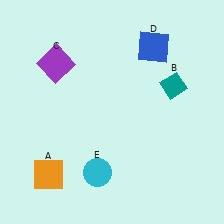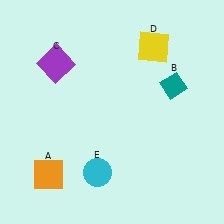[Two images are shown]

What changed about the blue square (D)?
In Image 1, D is blue. In Image 2, it changed to yellow.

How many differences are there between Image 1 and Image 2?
There is 1 difference between the two images.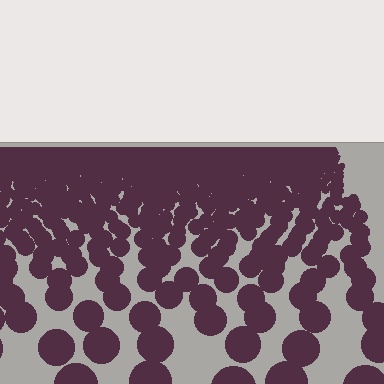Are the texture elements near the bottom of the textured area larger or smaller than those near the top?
Larger. Near the bottom, elements are closer to the viewer and appear at a bigger on-screen size.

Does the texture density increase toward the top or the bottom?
Density increases toward the top.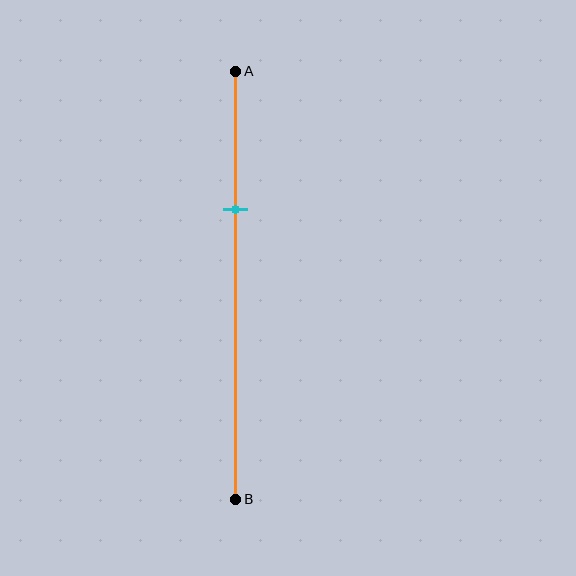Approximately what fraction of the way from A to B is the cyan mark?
The cyan mark is approximately 30% of the way from A to B.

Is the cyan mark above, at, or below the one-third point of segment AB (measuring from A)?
The cyan mark is approximately at the one-third point of segment AB.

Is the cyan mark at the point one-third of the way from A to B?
Yes, the mark is approximately at the one-third point.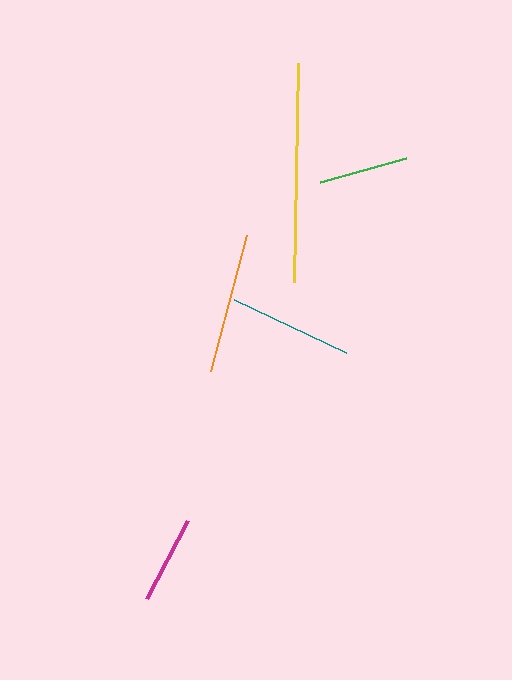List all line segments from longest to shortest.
From longest to shortest: yellow, orange, teal, green, magenta.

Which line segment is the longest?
The yellow line is the longest at approximately 218 pixels.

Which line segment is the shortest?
The magenta line is the shortest at approximately 88 pixels.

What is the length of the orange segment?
The orange segment is approximately 141 pixels long.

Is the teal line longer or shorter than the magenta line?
The teal line is longer than the magenta line.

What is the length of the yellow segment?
The yellow segment is approximately 218 pixels long.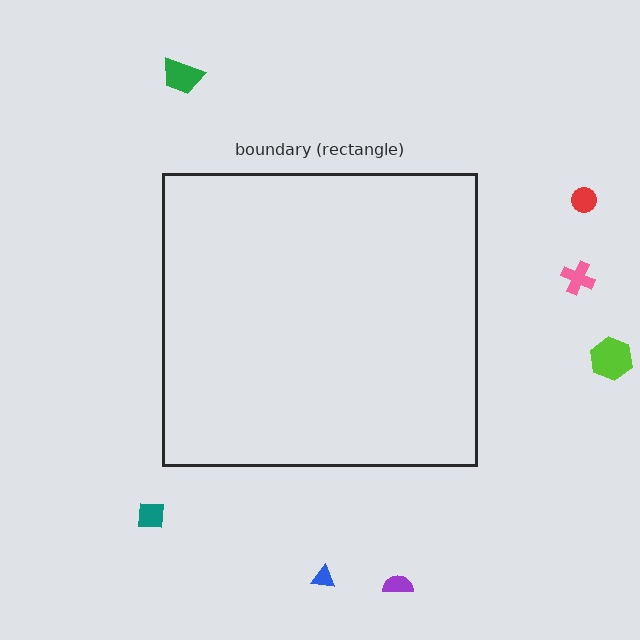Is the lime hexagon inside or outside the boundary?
Outside.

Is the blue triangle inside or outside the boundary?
Outside.